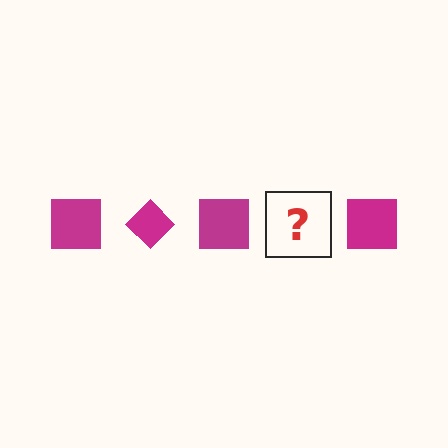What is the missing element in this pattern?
The missing element is a magenta diamond.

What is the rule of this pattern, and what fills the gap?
The rule is that the pattern cycles through square, diamond shapes in magenta. The gap should be filled with a magenta diamond.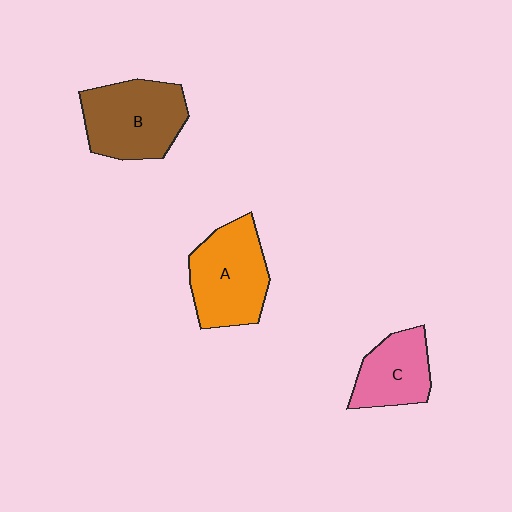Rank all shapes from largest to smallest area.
From largest to smallest: B (brown), A (orange), C (pink).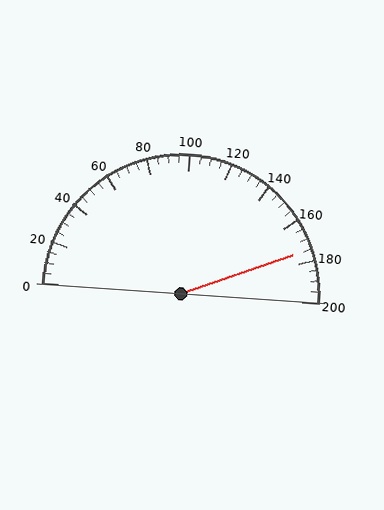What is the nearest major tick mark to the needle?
The nearest major tick mark is 180.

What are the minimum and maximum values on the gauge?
The gauge ranges from 0 to 200.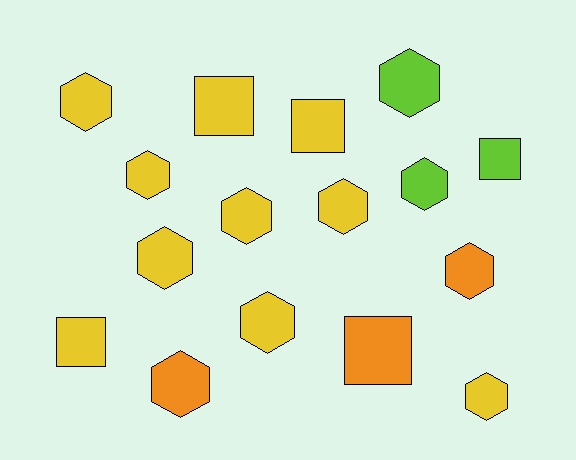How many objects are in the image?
There are 16 objects.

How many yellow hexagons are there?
There are 7 yellow hexagons.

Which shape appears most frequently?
Hexagon, with 11 objects.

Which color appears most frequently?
Yellow, with 10 objects.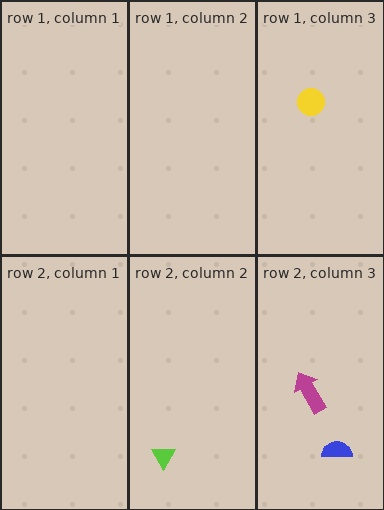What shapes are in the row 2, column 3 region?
The magenta arrow, the blue semicircle.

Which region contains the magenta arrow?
The row 2, column 3 region.